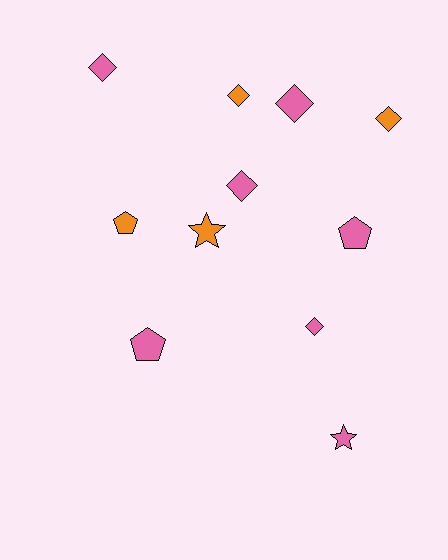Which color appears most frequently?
Pink, with 7 objects.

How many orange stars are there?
There is 1 orange star.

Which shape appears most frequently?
Diamond, with 6 objects.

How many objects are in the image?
There are 11 objects.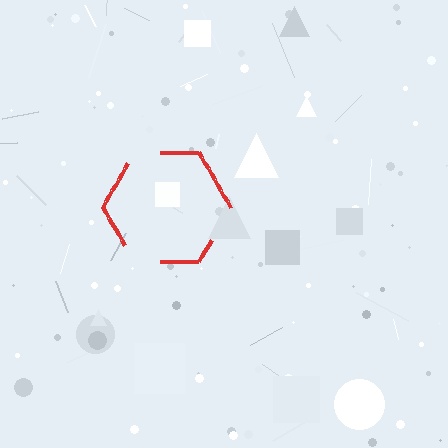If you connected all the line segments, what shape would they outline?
They would outline a hexagon.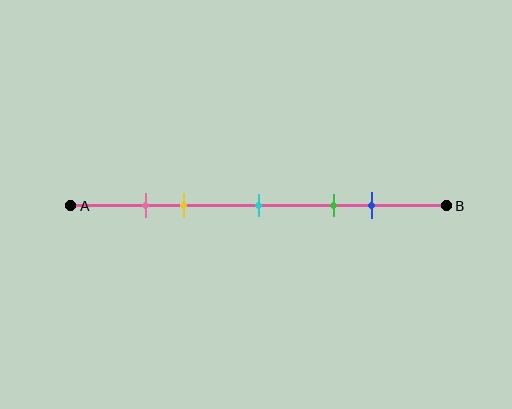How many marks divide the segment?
There are 5 marks dividing the segment.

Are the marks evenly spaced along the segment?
No, the marks are not evenly spaced.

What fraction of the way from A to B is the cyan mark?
The cyan mark is approximately 50% (0.5) of the way from A to B.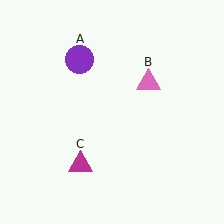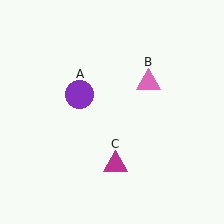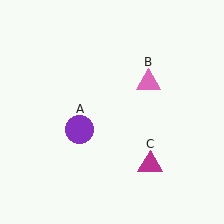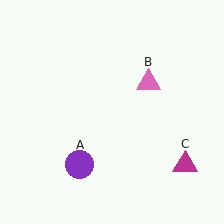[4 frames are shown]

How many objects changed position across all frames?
2 objects changed position: purple circle (object A), magenta triangle (object C).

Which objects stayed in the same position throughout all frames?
Pink triangle (object B) remained stationary.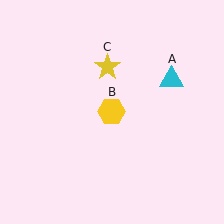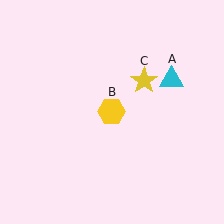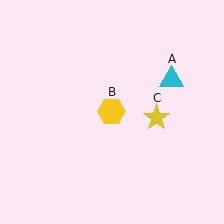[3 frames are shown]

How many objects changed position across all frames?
1 object changed position: yellow star (object C).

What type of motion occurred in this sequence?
The yellow star (object C) rotated clockwise around the center of the scene.